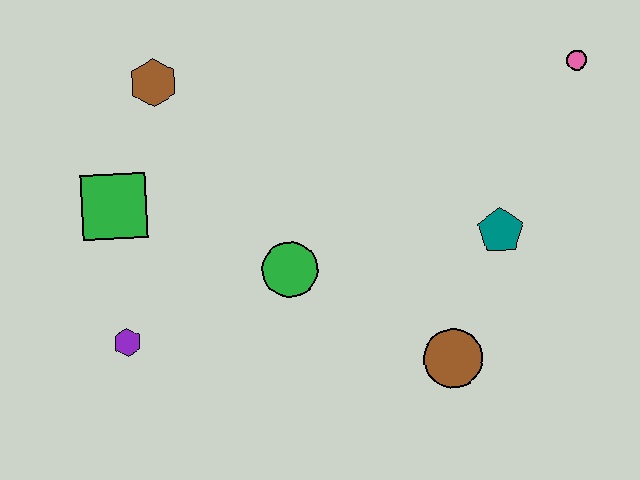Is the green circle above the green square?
No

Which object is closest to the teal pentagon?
The brown circle is closest to the teal pentagon.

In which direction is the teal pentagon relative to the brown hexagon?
The teal pentagon is to the right of the brown hexagon.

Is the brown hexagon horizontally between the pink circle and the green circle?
No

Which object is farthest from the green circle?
The pink circle is farthest from the green circle.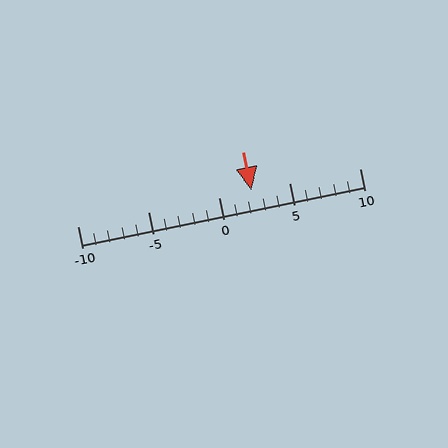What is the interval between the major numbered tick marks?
The major tick marks are spaced 5 units apart.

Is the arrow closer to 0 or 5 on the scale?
The arrow is closer to 0.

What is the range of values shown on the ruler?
The ruler shows values from -10 to 10.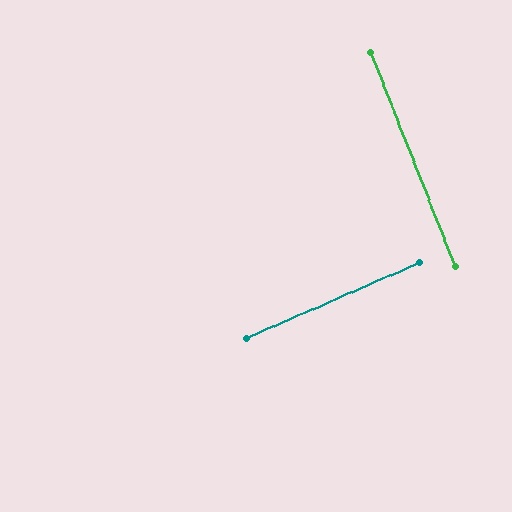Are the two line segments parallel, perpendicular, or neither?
Perpendicular — they meet at approximately 88°.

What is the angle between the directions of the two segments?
Approximately 88 degrees.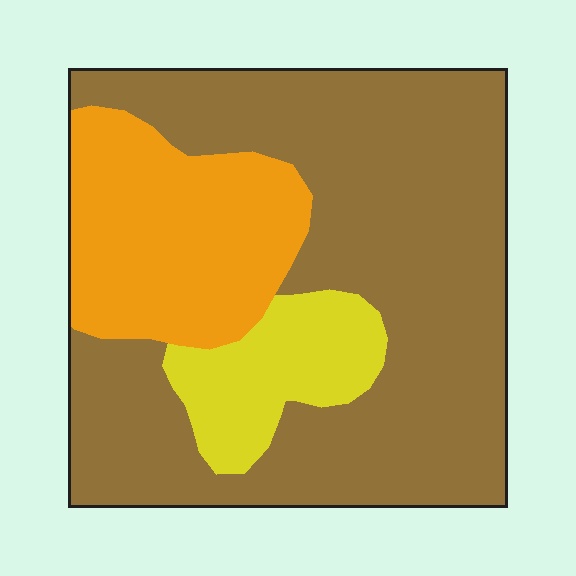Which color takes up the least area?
Yellow, at roughly 10%.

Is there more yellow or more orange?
Orange.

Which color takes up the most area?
Brown, at roughly 65%.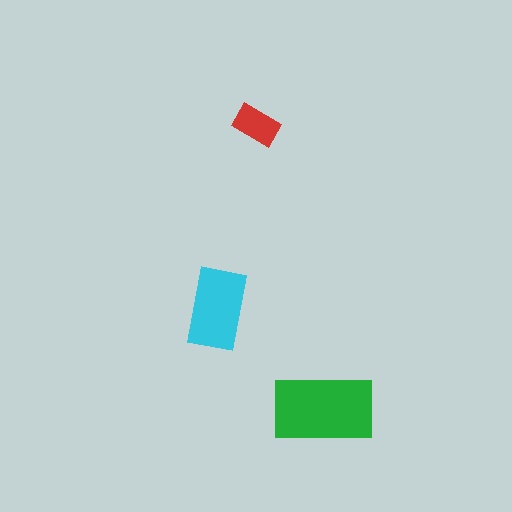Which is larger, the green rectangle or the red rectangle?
The green one.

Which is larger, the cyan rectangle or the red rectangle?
The cyan one.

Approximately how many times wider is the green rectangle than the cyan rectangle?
About 1.5 times wider.